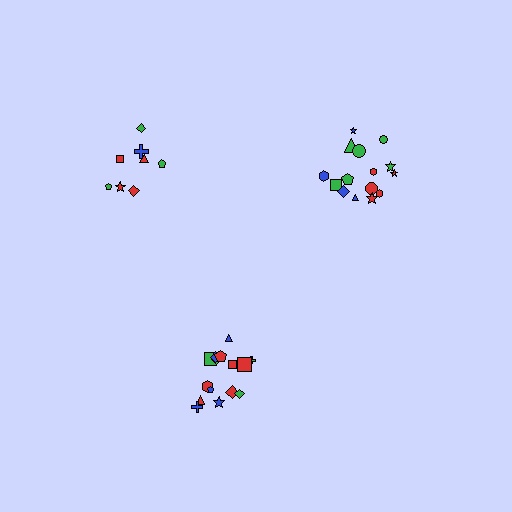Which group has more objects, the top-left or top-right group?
The top-right group.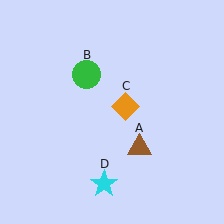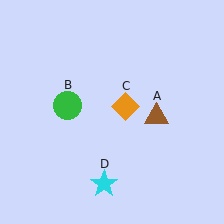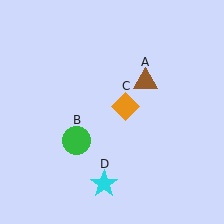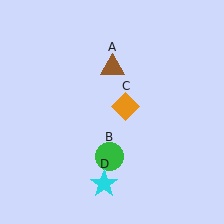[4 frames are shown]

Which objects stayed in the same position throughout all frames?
Orange diamond (object C) and cyan star (object D) remained stationary.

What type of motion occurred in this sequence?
The brown triangle (object A), green circle (object B) rotated counterclockwise around the center of the scene.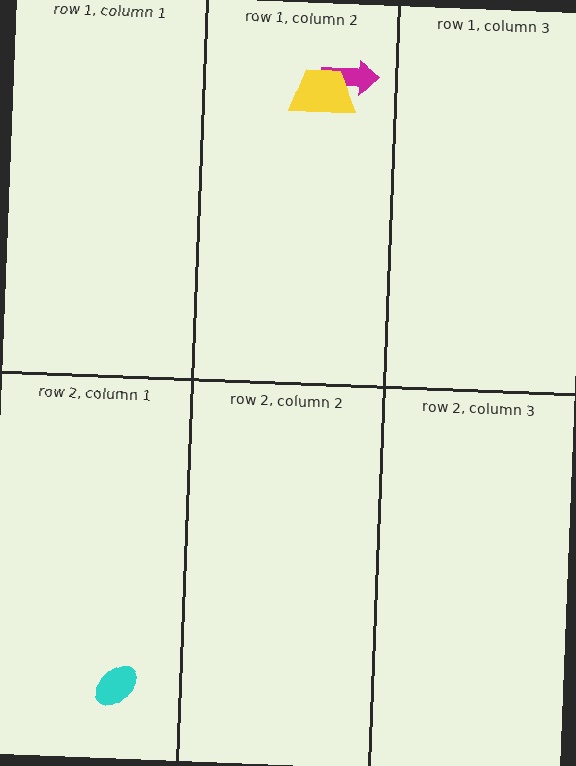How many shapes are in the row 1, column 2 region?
2.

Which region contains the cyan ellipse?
The row 2, column 1 region.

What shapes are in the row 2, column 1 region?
The cyan ellipse.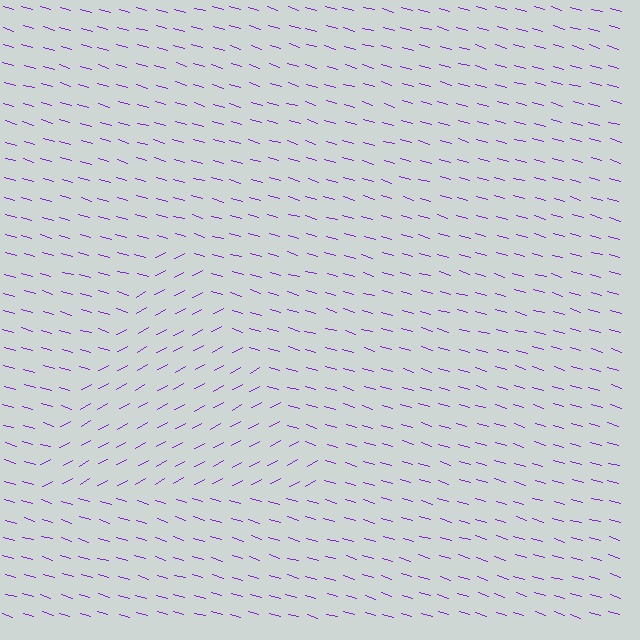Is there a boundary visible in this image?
Yes, there is a texture boundary formed by a change in line orientation.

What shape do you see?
I see a triangle.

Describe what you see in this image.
The image is filled with small purple line segments. A triangle region in the image has lines oriented differently from the surrounding lines, creating a visible texture boundary.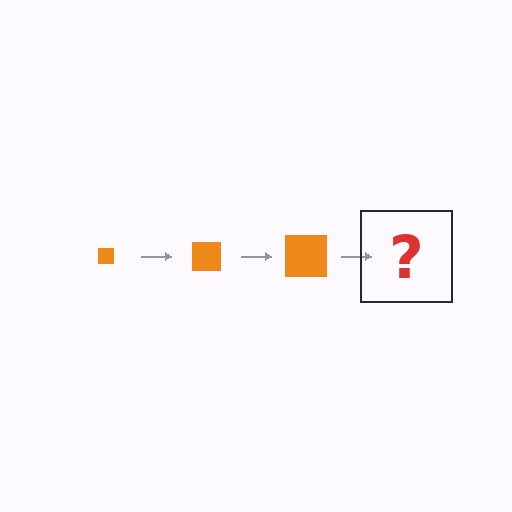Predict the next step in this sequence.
The next step is an orange square, larger than the previous one.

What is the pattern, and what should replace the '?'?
The pattern is that the square gets progressively larger each step. The '?' should be an orange square, larger than the previous one.